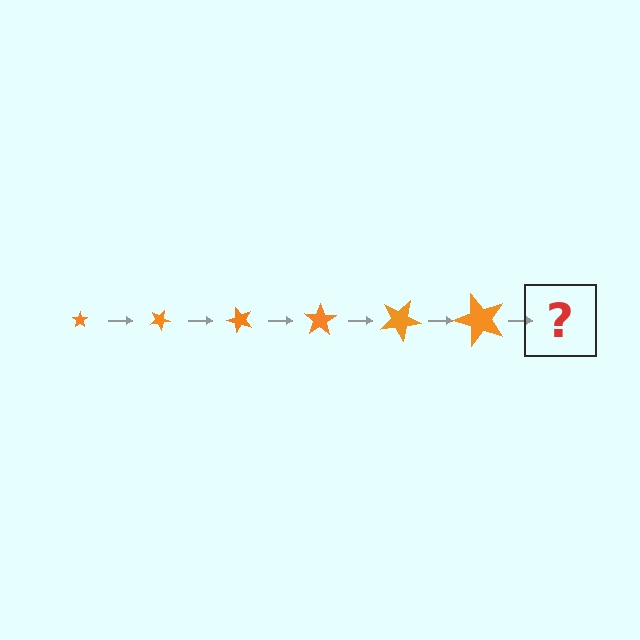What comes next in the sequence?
The next element should be a star, larger than the previous one and rotated 150 degrees from the start.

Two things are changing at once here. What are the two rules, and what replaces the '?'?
The two rules are that the star grows larger each step and it rotates 25 degrees each step. The '?' should be a star, larger than the previous one and rotated 150 degrees from the start.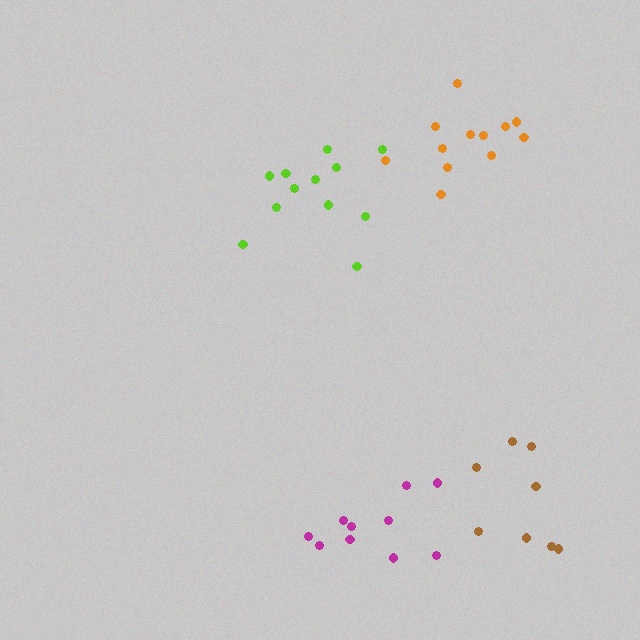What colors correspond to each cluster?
The clusters are colored: brown, orange, magenta, lime.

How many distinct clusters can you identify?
There are 4 distinct clusters.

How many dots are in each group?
Group 1: 8 dots, Group 2: 12 dots, Group 3: 10 dots, Group 4: 12 dots (42 total).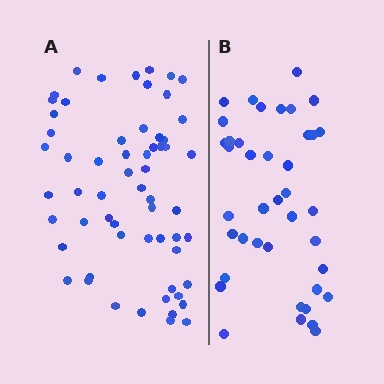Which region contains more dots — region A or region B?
Region A (the left region) has more dots.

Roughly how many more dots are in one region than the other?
Region A has approximately 20 more dots than region B.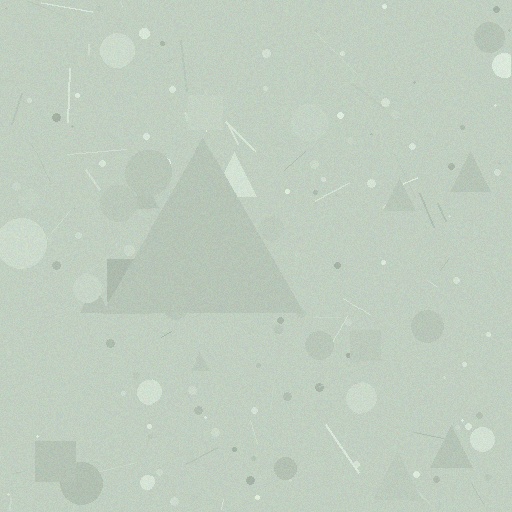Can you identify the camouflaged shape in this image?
The camouflaged shape is a triangle.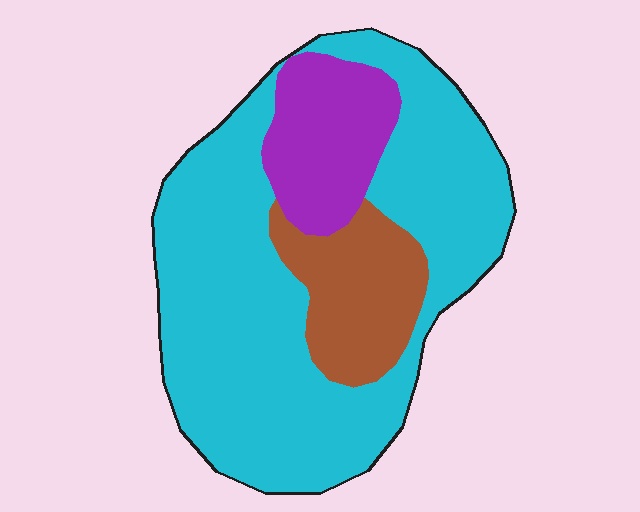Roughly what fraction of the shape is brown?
Brown takes up less than a quarter of the shape.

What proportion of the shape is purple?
Purple takes up about one sixth (1/6) of the shape.